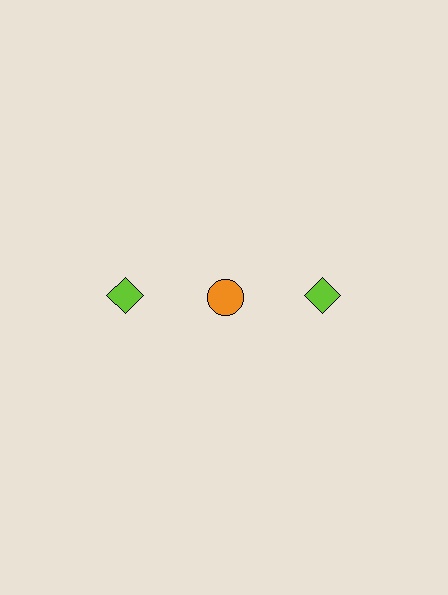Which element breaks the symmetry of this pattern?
The orange circle in the top row, second from left column breaks the symmetry. All other shapes are lime diamonds.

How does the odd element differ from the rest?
It differs in both color (orange instead of lime) and shape (circle instead of diamond).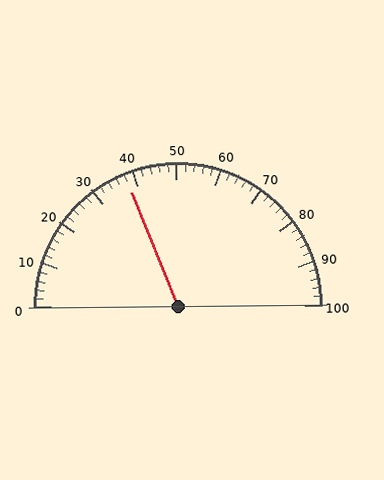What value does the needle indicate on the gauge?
The needle indicates approximately 38.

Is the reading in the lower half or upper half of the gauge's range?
The reading is in the lower half of the range (0 to 100).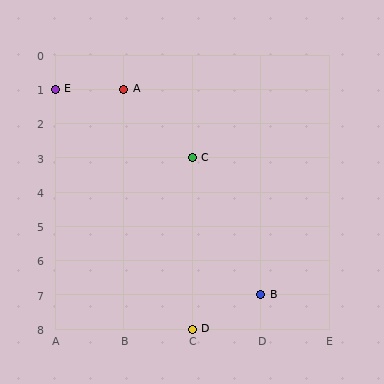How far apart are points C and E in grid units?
Points C and E are 2 columns and 2 rows apart (about 2.8 grid units diagonally).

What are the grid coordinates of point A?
Point A is at grid coordinates (B, 1).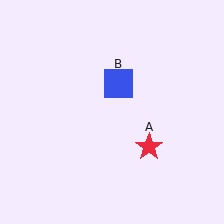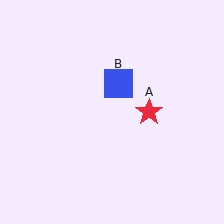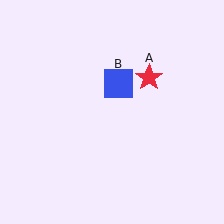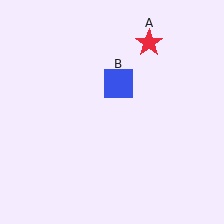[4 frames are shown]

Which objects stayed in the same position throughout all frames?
Blue square (object B) remained stationary.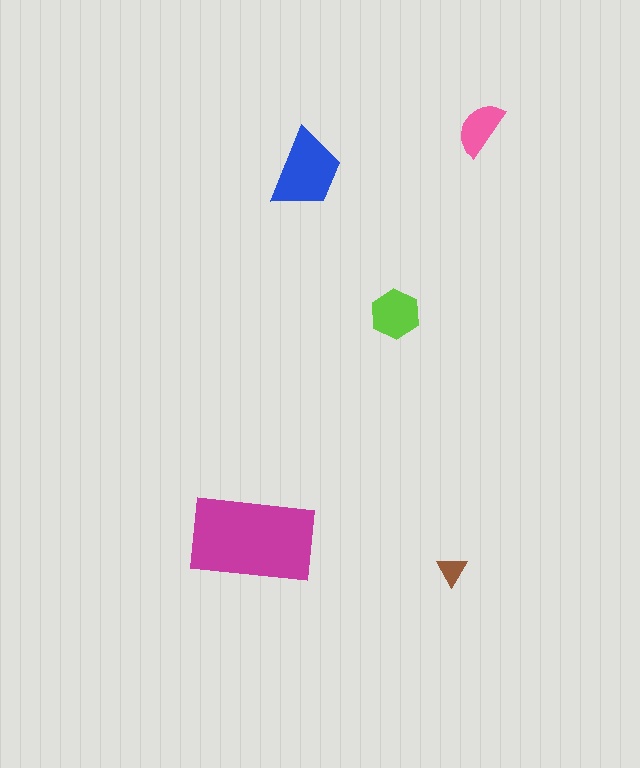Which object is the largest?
The magenta rectangle.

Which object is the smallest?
The brown triangle.